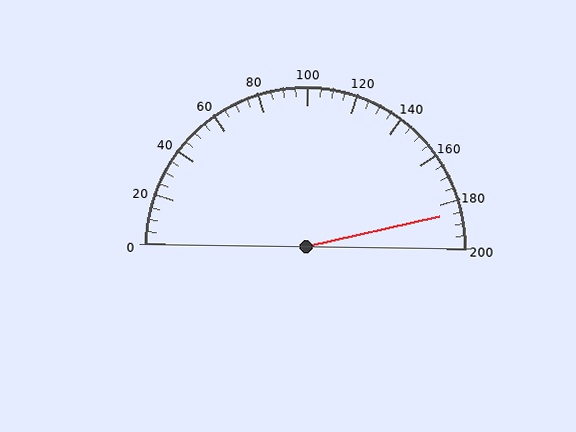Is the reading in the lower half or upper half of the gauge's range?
The reading is in the upper half of the range (0 to 200).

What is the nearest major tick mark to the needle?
The nearest major tick mark is 180.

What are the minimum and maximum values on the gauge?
The gauge ranges from 0 to 200.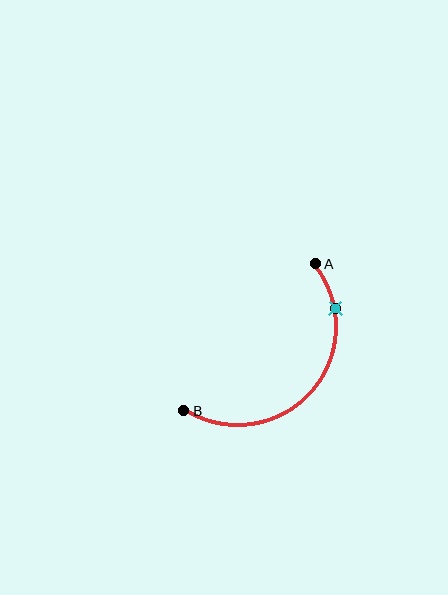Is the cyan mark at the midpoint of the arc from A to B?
No. The cyan mark lies on the arc but is closer to endpoint A. The arc midpoint would be at the point on the curve equidistant along the arc from both A and B.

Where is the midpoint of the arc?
The arc midpoint is the point on the curve farthest from the straight line joining A and B. It sits below and to the right of that line.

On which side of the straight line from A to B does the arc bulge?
The arc bulges below and to the right of the straight line connecting A and B.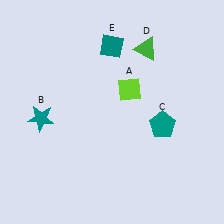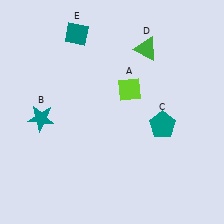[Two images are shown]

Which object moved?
The teal diamond (E) moved left.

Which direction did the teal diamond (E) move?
The teal diamond (E) moved left.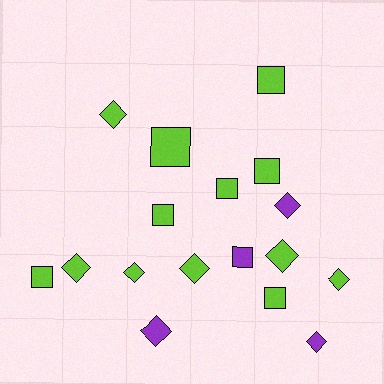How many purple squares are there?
There is 1 purple square.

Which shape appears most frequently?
Diamond, with 9 objects.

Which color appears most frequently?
Lime, with 13 objects.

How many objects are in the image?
There are 17 objects.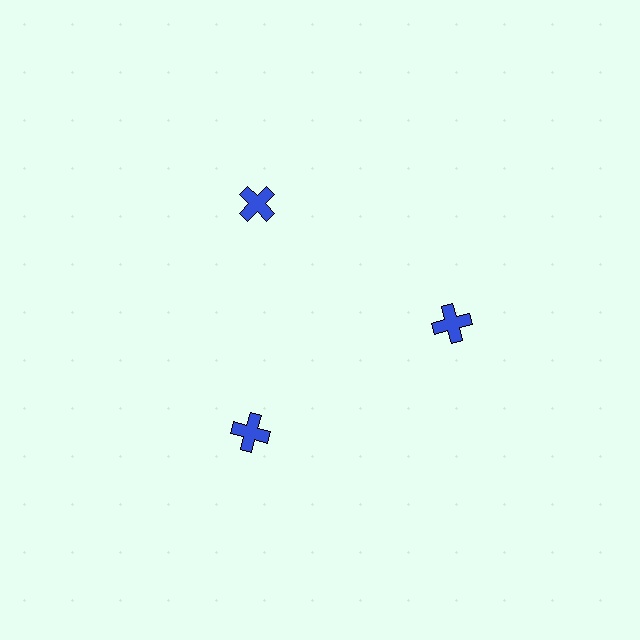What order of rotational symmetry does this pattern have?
This pattern has 3-fold rotational symmetry.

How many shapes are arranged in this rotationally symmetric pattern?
There are 3 shapes, arranged in 3 groups of 1.